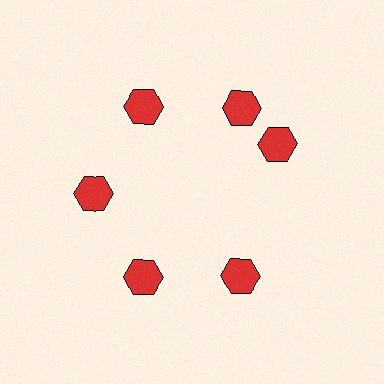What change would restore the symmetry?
The symmetry would be restored by rotating it back into even spacing with its neighbors so that all 6 hexagons sit at equal angles and equal distance from the center.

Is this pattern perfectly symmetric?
No. The 6 red hexagons are arranged in a ring, but one element near the 3 o'clock position is rotated out of alignment along the ring, breaking the 6-fold rotational symmetry.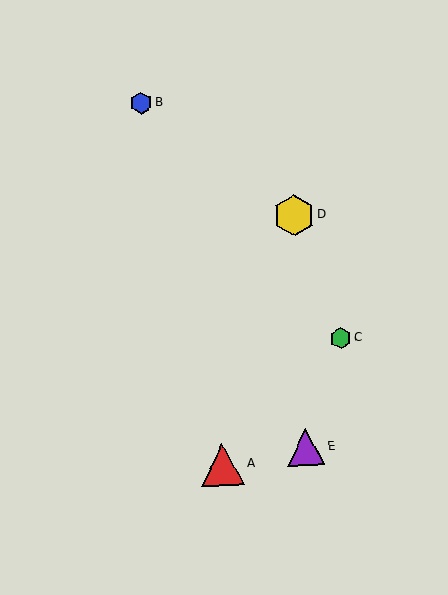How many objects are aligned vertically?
2 objects (D, E) are aligned vertically.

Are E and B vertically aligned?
No, E is at x≈306 and B is at x≈141.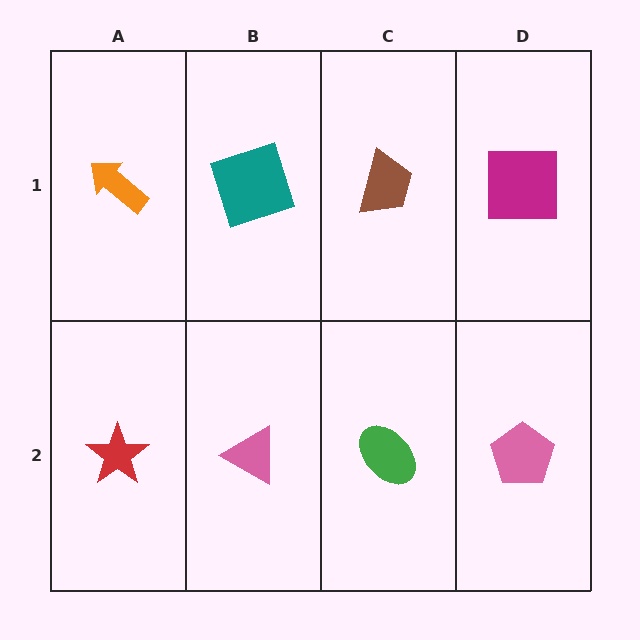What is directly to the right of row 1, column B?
A brown trapezoid.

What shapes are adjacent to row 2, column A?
An orange arrow (row 1, column A), a pink triangle (row 2, column B).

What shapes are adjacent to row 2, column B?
A teal square (row 1, column B), a red star (row 2, column A), a green ellipse (row 2, column C).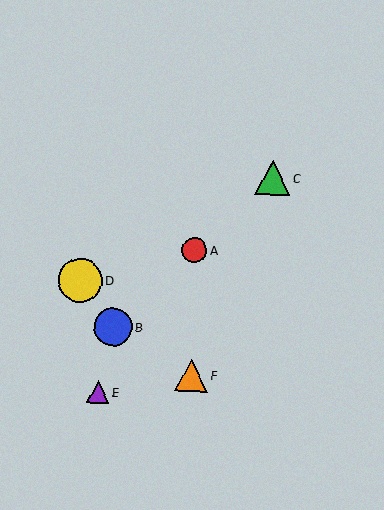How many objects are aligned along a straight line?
3 objects (A, B, C) are aligned along a straight line.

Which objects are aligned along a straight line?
Objects A, B, C are aligned along a straight line.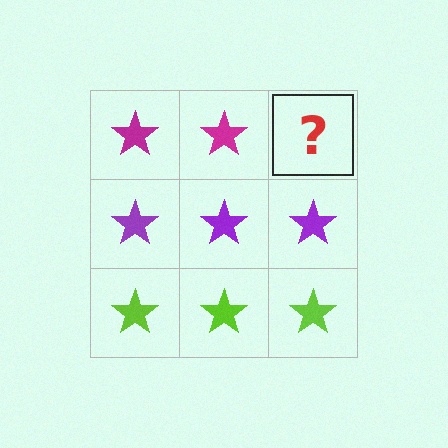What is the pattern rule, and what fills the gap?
The rule is that each row has a consistent color. The gap should be filled with a magenta star.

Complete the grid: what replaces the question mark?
The question mark should be replaced with a magenta star.